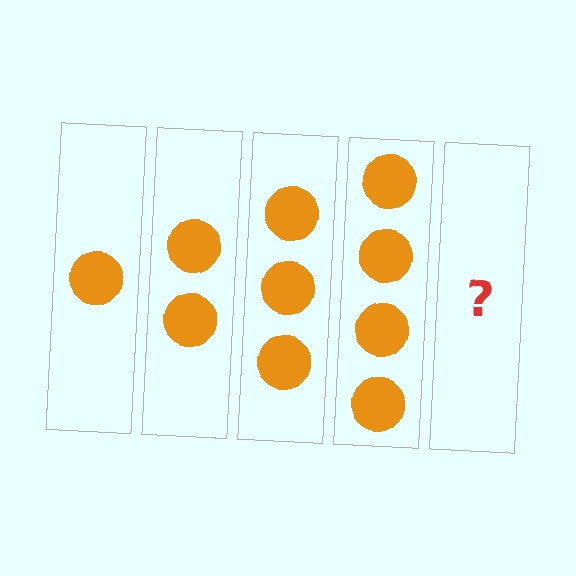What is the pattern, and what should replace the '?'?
The pattern is that each step adds one more circle. The '?' should be 5 circles.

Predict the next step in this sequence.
The next step is 5 circles.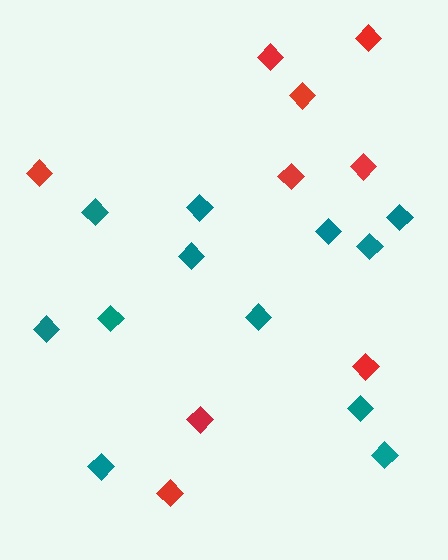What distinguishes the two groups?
There are 2 groups: one group of teal diamonds (12) and one group of red diamonds (9).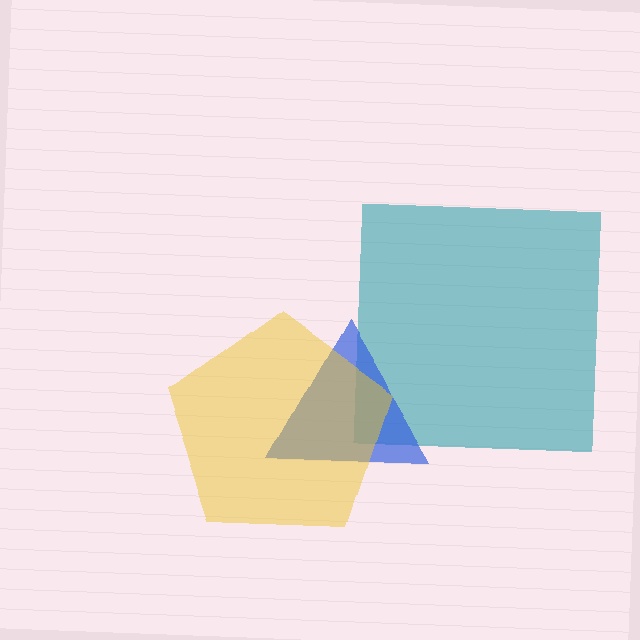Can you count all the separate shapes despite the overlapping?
Yes, there are 3 separate shapes.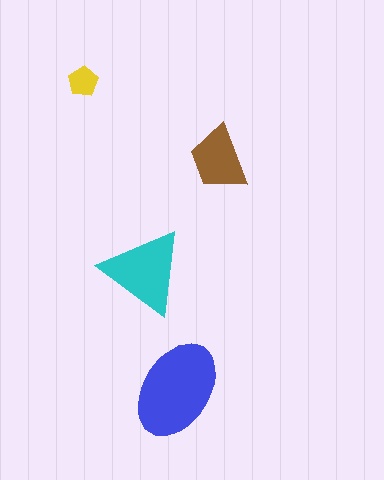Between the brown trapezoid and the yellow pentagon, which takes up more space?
The brown trapezoid.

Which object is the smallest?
The yellow pentagon.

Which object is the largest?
The blue ellipse.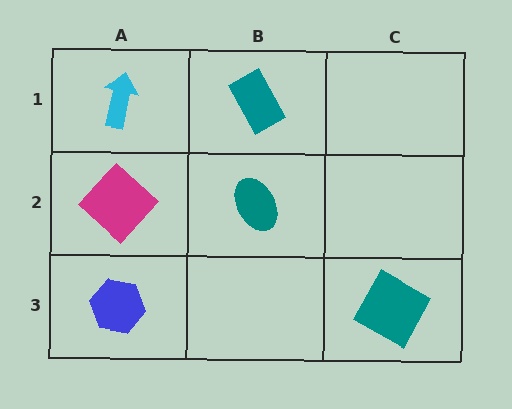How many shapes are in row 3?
2 shapes.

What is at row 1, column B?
A teal rectangle.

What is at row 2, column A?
A magenta diamond.